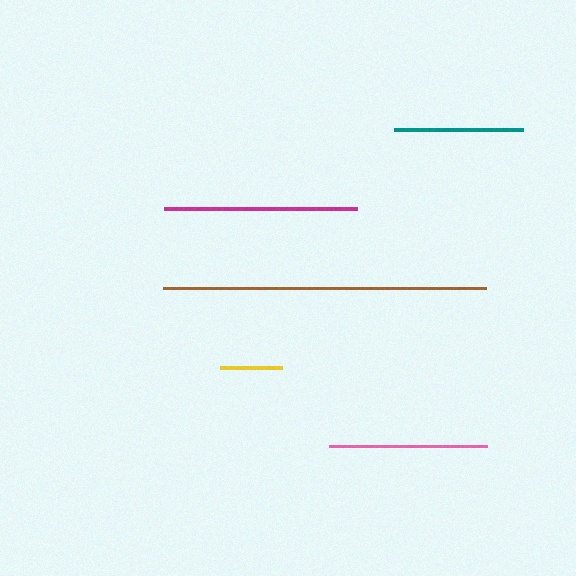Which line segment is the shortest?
The yellow line is the shortest at approximately 61 pixels.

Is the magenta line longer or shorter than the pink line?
The magenta line is longer than the pink line.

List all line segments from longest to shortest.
From longest to shortest: brown, magenta, pink, teal, yellow.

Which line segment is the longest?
The brown line is the longest at approximately 323 pixels.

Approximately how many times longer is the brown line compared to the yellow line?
The brown line is approximately 5.3 times the length of the yellow line.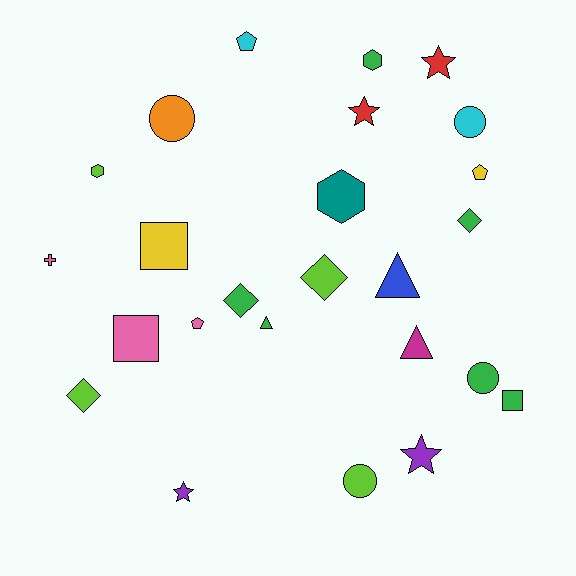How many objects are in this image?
There are 25 objects.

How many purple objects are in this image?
There are 2 purple objects.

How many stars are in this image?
There are 4 stars.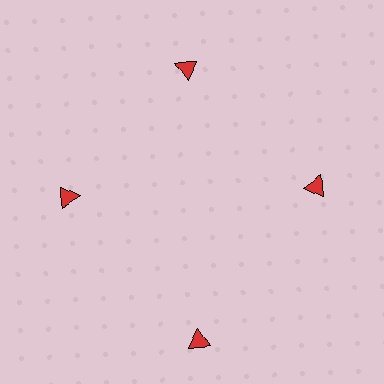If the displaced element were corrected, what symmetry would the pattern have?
It would have 4-fold rotational symmetry — the pattern would map onto itself every 90 degrees.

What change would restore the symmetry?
The symmetry would be restored by moving it inward, back onto the ring so that all 4 triangles sit at equal angles and equal distance from the center.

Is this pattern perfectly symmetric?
No. The 4 red triangles are arranged in a ring, but one element near the 6 o'clock position is pushed outward from the center, breaking the 4-fold rotational symmetry.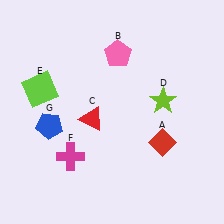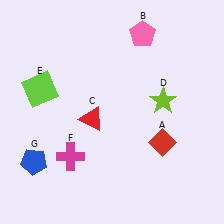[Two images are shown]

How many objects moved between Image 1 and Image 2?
2 objects moved between the two images.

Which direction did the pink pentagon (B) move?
The pink pentagon (B) moved right.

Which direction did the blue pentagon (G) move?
The blue pentagon (G) moved down.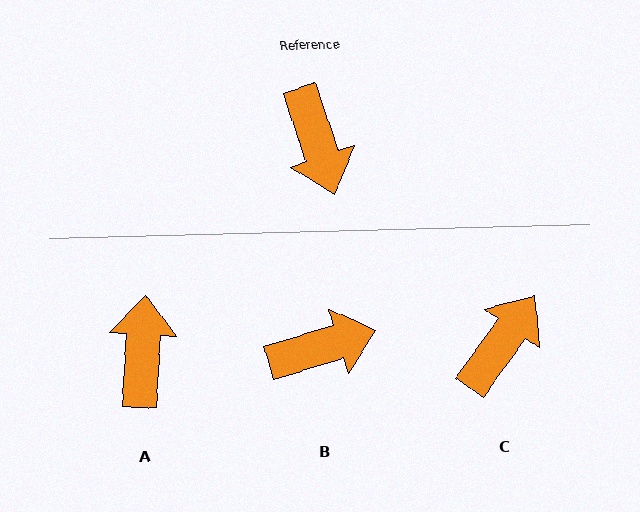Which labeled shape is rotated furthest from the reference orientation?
A, about 158 degrees away.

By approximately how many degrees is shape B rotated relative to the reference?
Approximately 88 degrees counter-clockwise.